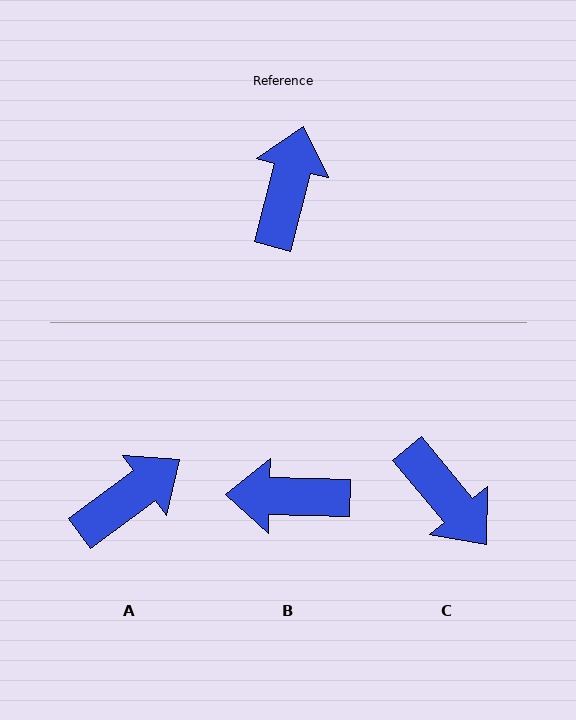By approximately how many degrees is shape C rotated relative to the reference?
Approximately 125 degrees clockwise.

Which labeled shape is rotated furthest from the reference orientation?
C, about 125 degrees away.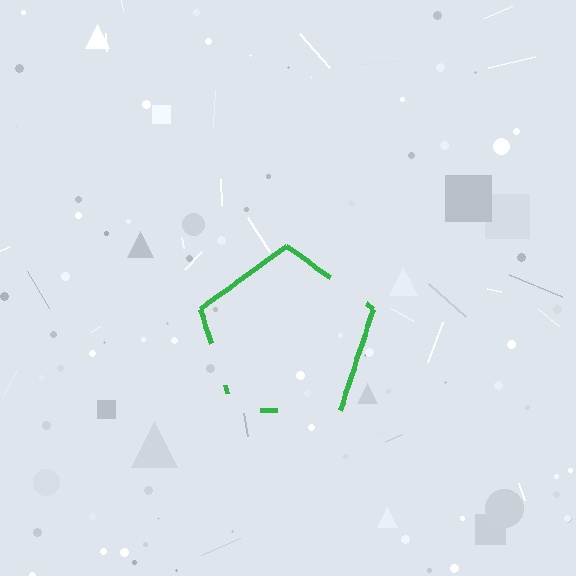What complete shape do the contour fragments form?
The contour fragments form a pentagon.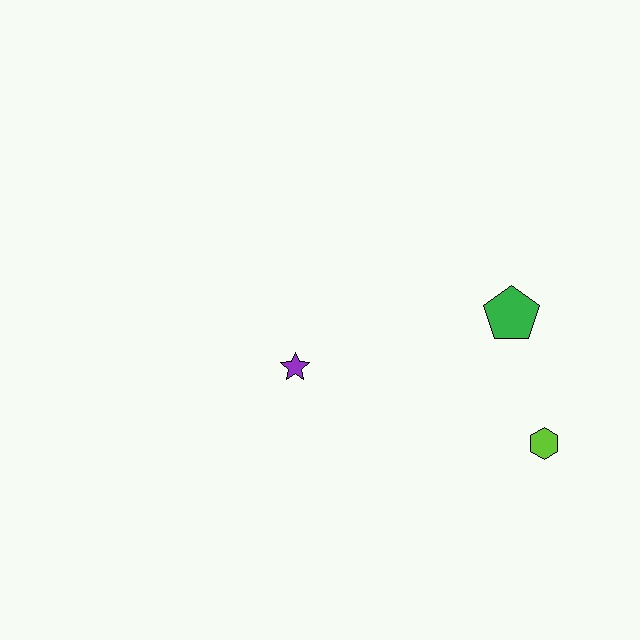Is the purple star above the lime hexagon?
Yes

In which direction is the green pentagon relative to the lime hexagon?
The green pentagon is above the lime hexagon.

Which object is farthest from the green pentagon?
The purple star is farthest from the green pentagon.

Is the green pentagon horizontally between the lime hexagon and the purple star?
Yes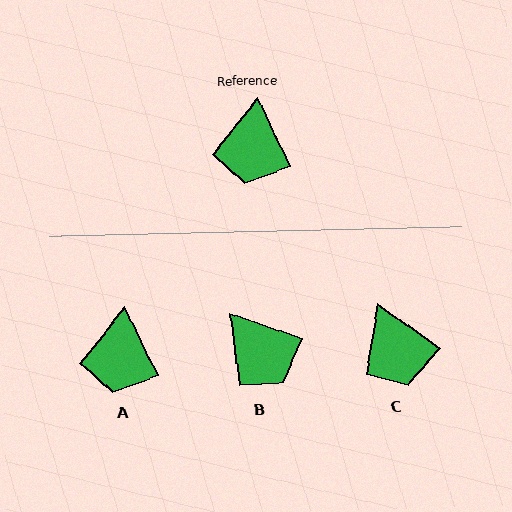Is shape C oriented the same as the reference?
No, it is off by about 29 degrees.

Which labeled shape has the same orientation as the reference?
A.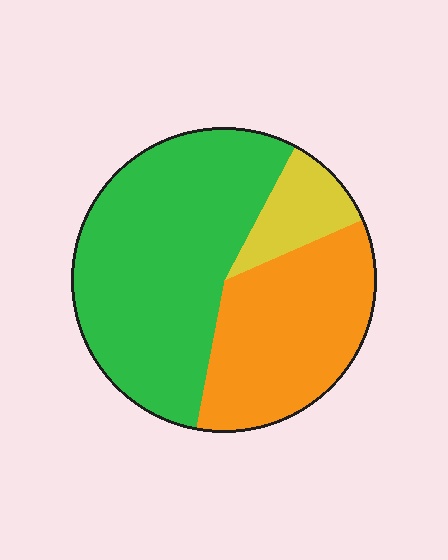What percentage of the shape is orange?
Orange takes up about one third (1/3) of the shape.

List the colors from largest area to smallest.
From largest to smallest: green, orange, yellow.